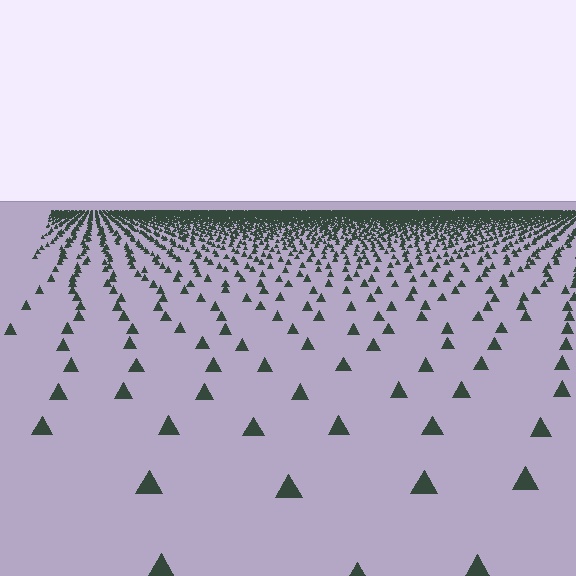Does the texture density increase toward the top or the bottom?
Density increases toward the top.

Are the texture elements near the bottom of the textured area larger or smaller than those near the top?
Larger. Near the bottom, elements are closer to the viewer and appear at a bigger on-screen size.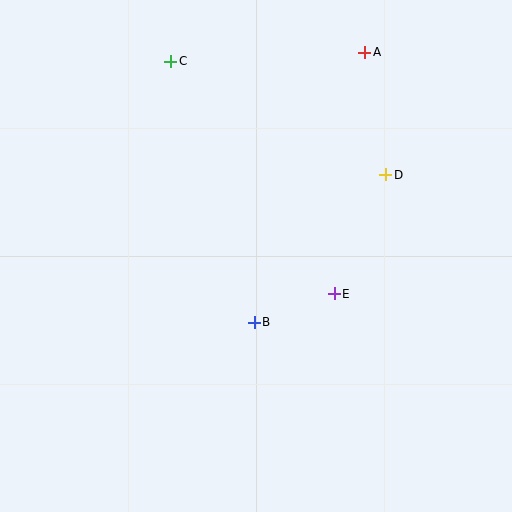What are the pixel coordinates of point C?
Point C is at (171, 61).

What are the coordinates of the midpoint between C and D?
The midpoint between C and D is at (278, 118).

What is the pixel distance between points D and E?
The distance between D and E is 130 pixels.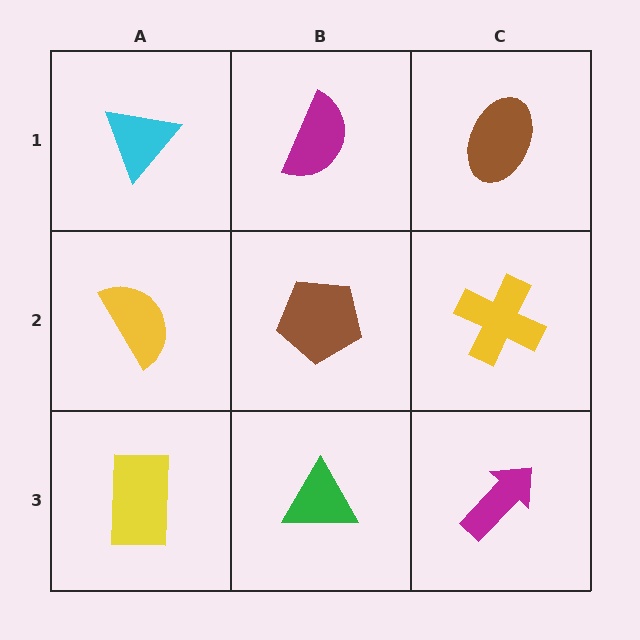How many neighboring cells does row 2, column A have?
3.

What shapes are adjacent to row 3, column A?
A yellow semicircle (row 2, column A), a green triangle (row 3, column B).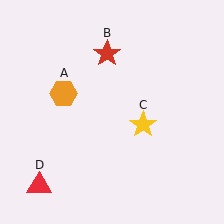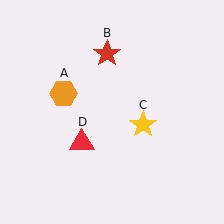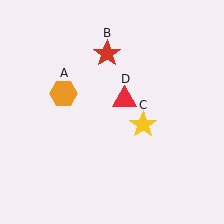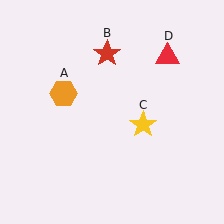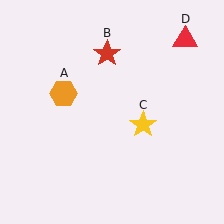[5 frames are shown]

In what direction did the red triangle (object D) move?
The red triangle (object D) moved up and to the right.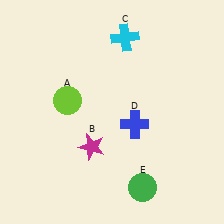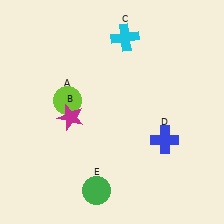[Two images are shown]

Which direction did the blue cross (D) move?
The blue cross (D) moved right.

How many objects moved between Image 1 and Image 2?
3 objects moved between the two images.